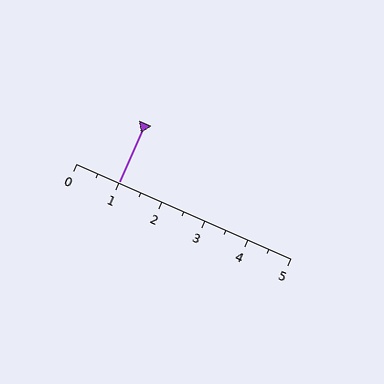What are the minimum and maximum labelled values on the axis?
The axis runs from 0 to 5.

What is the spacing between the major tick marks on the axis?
The major ticks are spaced 1 apart.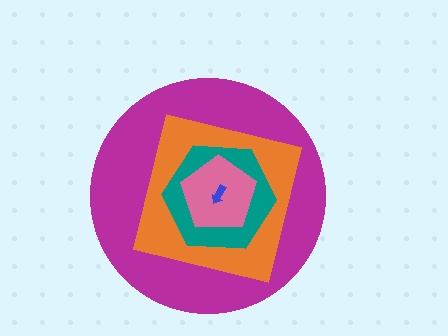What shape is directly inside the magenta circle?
The orange square.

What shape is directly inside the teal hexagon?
The pink pentagon.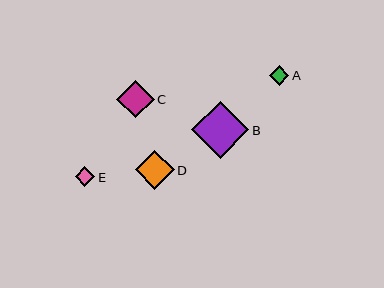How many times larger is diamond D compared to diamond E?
Diamond D is approximately 2.0 times the size of diamond E.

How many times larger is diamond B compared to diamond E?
Diamond B is approximately 3.0 times the size of diamond E.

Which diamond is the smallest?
Diamond E is the smallest with a size of approximately 19 pixels.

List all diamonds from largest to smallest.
From largest to smallest: B, D, C, A, E.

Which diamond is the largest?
Diamond B is the largest with a size of approximately 57 pixels.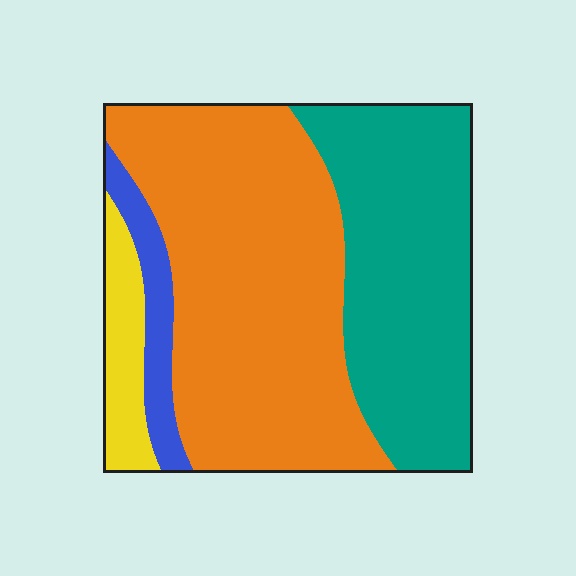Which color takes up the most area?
Orange, at roughly 50%.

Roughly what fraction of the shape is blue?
Blue takes up less than a sixth of the shape.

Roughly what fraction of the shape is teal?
Teal takes up about one third (1/3) of the shape.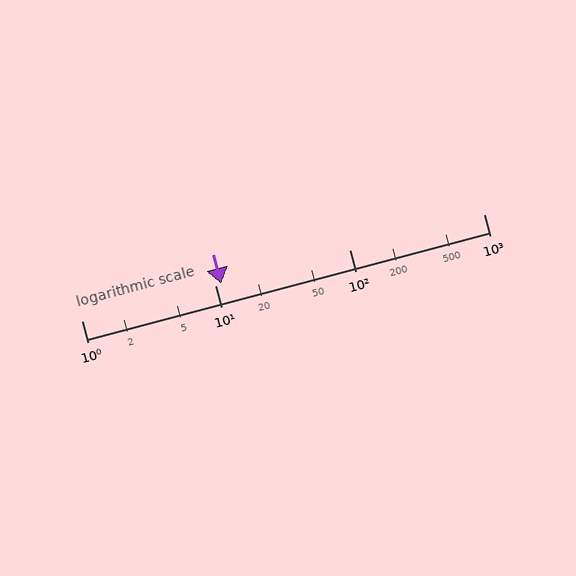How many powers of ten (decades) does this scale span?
The scale spans 3 decades, from 1 to 1000.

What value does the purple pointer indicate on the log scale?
The pointer indicates approximately 11.